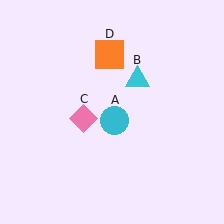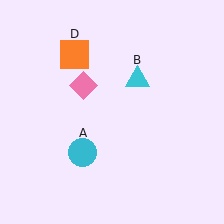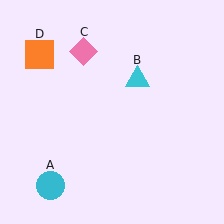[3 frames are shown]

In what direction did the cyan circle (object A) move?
The cyan circle (object A) moved down and to the left.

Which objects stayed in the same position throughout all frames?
Cyan triangle (object B) remained stationary.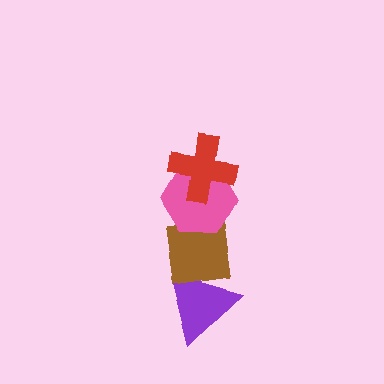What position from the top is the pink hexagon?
The pink hexagon is 2nd from the top.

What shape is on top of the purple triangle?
The brown square is on top of the purple triangle.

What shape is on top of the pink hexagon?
The red cross is on top of the pink hexagon.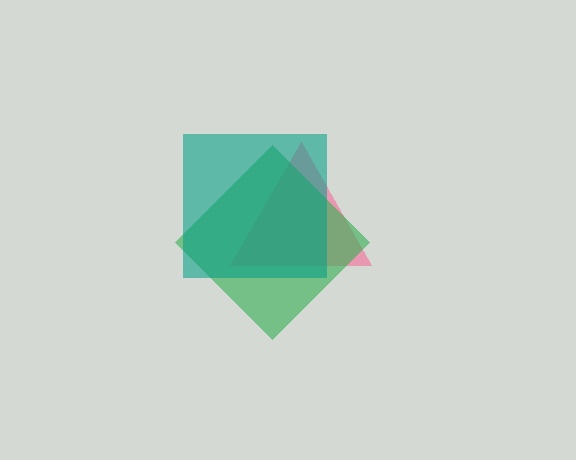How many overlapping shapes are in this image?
There are 3 overlapping shapes in the image.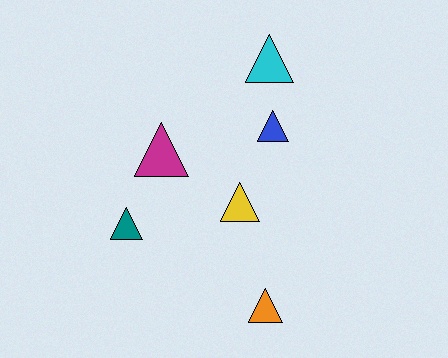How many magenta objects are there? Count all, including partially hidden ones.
There is 1 magenta object.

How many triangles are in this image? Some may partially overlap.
There are 6 triangles.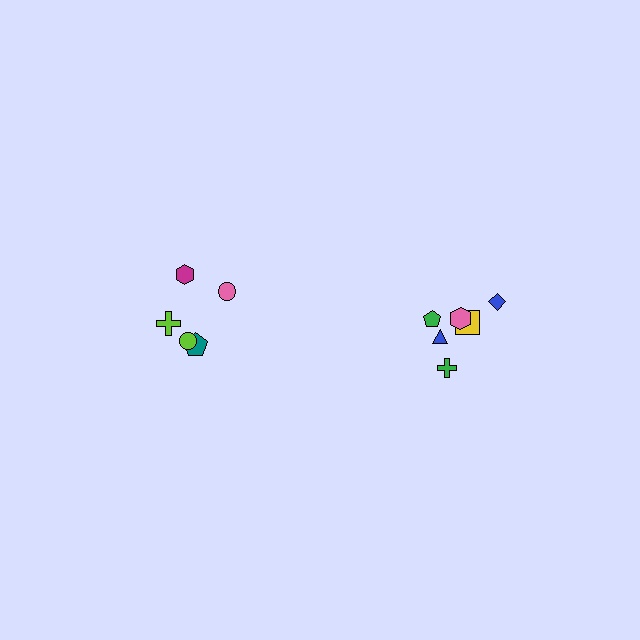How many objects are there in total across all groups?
There are 12 objects.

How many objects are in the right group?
There are 7 objects.